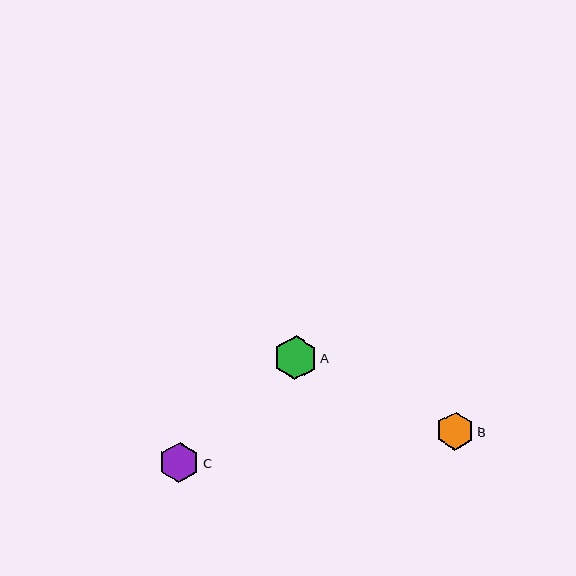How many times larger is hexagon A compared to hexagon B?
Hexagon A is approximately 1.1 times the size of hexagon B.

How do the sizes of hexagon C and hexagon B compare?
Hexagon C and hexagon B are approximately the same size.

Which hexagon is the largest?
Hexagon A is the largest with a size of approximately 44 pixels.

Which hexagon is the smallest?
Hexagon B is the smallest with a size of approximately 38 pixels.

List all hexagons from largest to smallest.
From largest to smallest: A, C, B.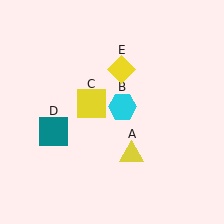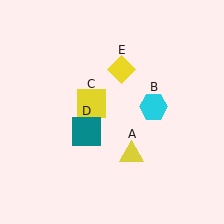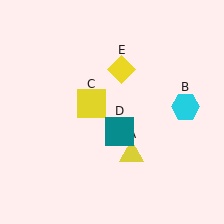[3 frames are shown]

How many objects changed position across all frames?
2 objects changed position: cyan hexagon (object B), teal square (object D).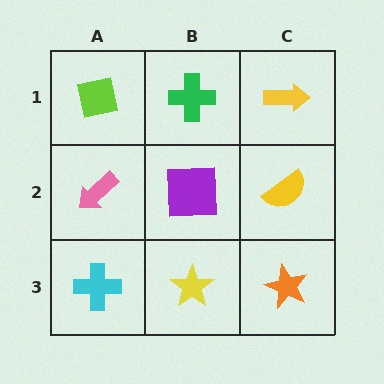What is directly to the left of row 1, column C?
A green cross.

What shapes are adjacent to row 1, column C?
A yellow semicircle (row 2, column C), a green cross (row 1, column B).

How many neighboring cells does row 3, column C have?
2.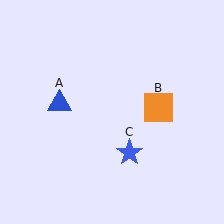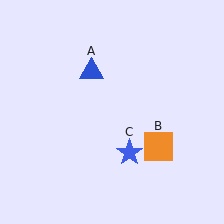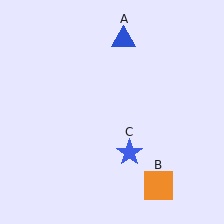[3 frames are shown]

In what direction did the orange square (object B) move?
The orange square (object B) moved down.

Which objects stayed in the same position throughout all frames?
Blue star (object C) remained stationary.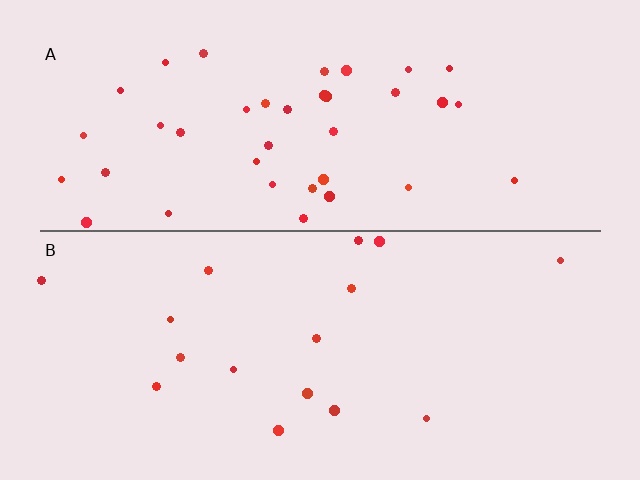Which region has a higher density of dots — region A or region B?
A (the top).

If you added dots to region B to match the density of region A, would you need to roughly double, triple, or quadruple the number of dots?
Approximately double.